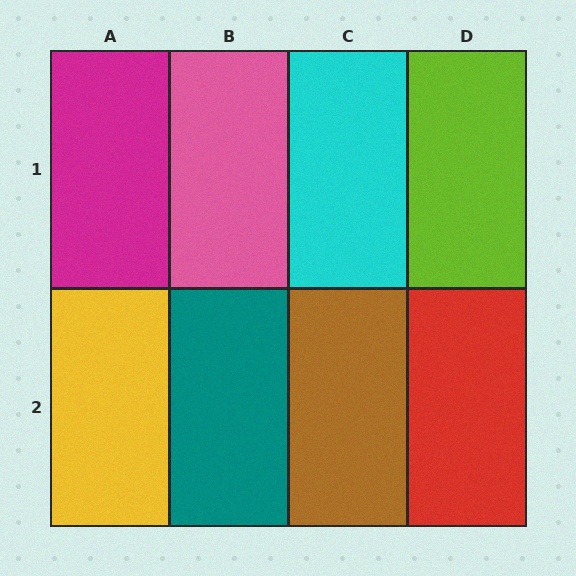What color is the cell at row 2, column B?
Teal.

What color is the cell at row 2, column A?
Yellow.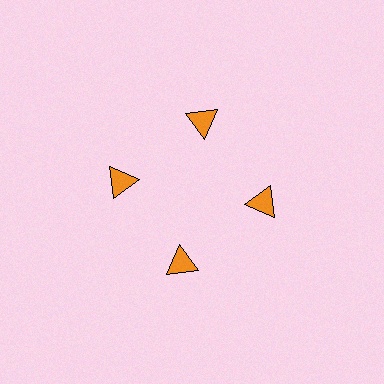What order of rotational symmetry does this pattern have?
This pattern has 4-fold rotational symmetry.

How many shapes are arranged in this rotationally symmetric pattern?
There are 4 shapes, arranged in 4 groups of 1.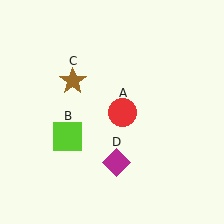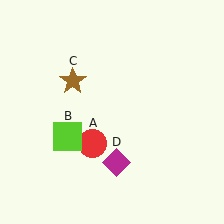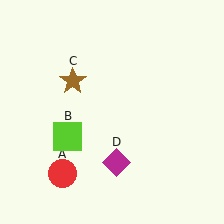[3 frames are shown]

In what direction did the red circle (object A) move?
The red circle (object A) moved down and to the left.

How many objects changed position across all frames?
1 object changed position: red circle (object A).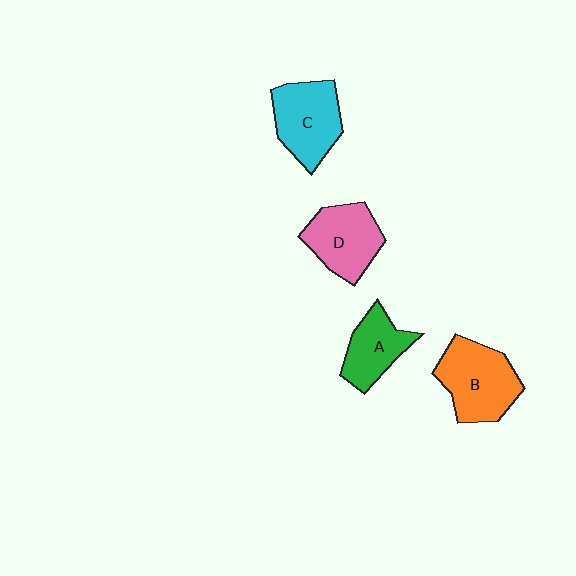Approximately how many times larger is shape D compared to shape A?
Approximately 1.2 times.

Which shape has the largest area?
Shape B (orange).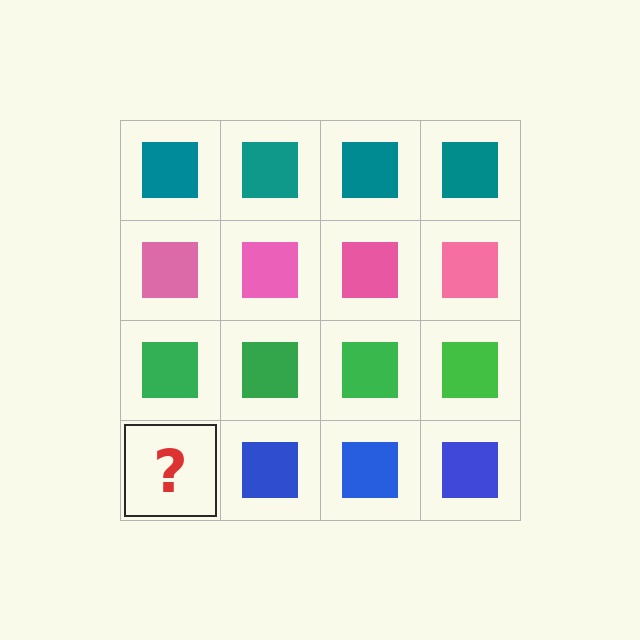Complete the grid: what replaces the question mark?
The question mark should be replaced with a blue square.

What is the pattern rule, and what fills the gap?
The rule is that each row has a consistent color. The gap should be filled with a blue square.